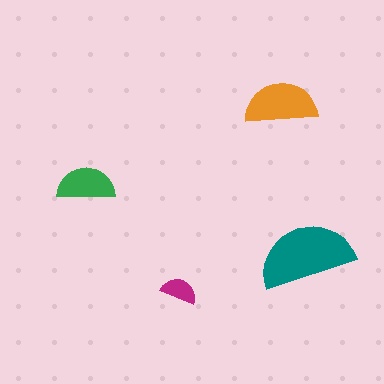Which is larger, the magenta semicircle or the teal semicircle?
The teal one.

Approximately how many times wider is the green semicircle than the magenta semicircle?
About 1.5 times wider.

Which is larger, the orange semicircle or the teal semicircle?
The teal one.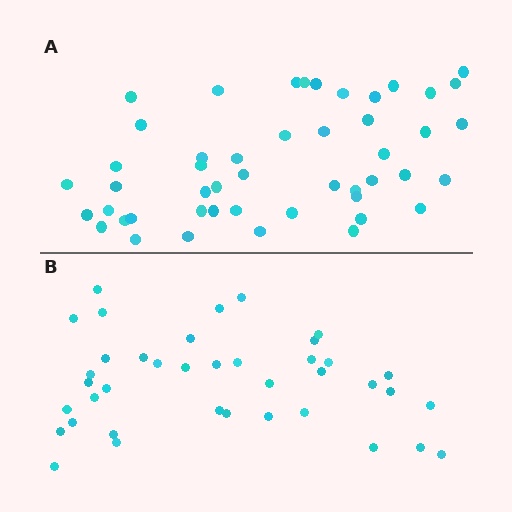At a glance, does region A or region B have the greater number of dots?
Region A (the top region) has more dots.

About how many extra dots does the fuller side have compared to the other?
Region A has roughly 8 or so more dots than region B.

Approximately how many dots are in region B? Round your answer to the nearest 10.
About 40 dots. (The exact count is 39, which rounds to 40.)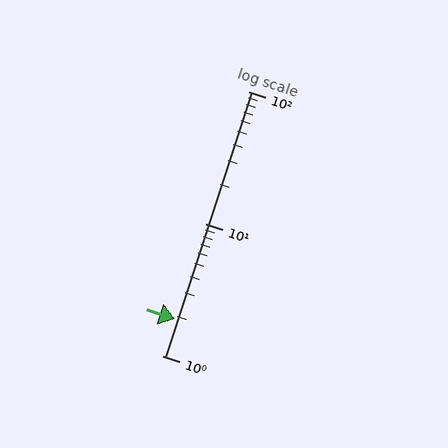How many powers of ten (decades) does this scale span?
The scale spans 2 decades, from 1 to 100.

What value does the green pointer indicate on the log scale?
The pointer indicates approximately 1.9.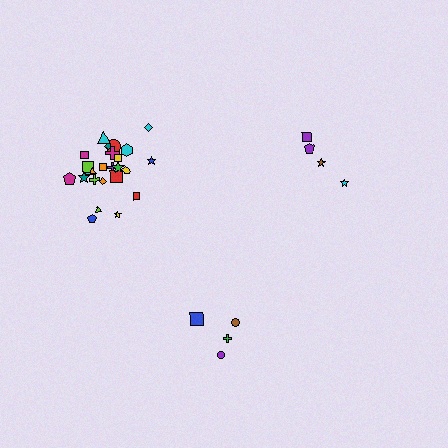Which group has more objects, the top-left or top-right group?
The top-left group.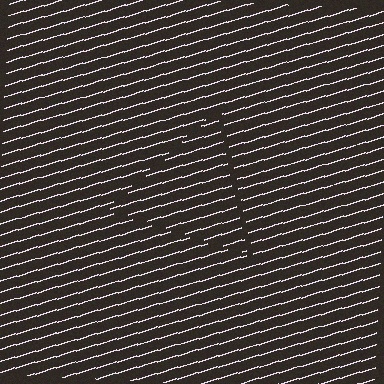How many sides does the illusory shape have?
3 sides — the line-ends trace a triangle.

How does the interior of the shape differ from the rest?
The interior of the shape contains the same grating, shifted by half a period — the contour is defined by the phase discontinuity where line-ends from the inner and outer gratings abut.